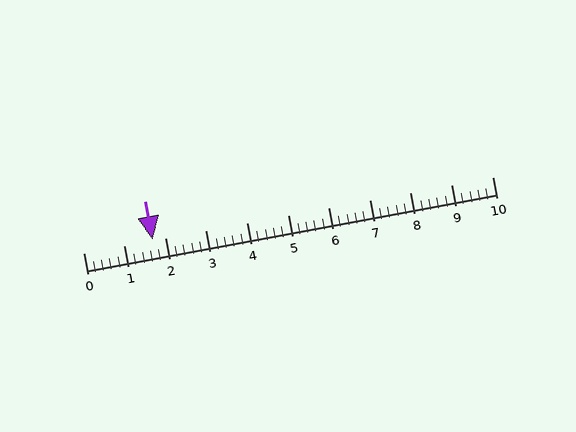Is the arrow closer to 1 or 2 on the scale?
The arrow is closer to 2.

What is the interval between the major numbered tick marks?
The major tick marks are spaced 1 units apart.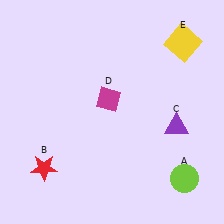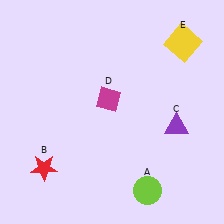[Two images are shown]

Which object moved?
The lime circle (A) moved left.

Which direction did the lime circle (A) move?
The lime circle (A) moved left.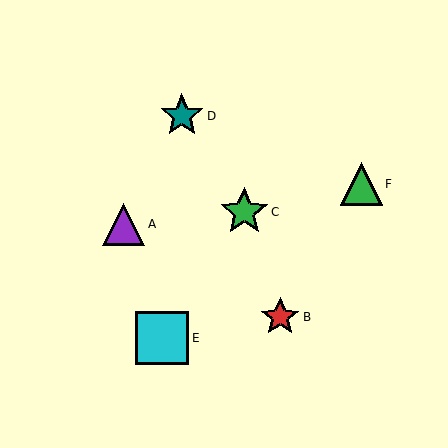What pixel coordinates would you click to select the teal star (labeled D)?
Click at (182, 116) to select the teal star D.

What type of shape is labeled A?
Shape A is a purple triangle.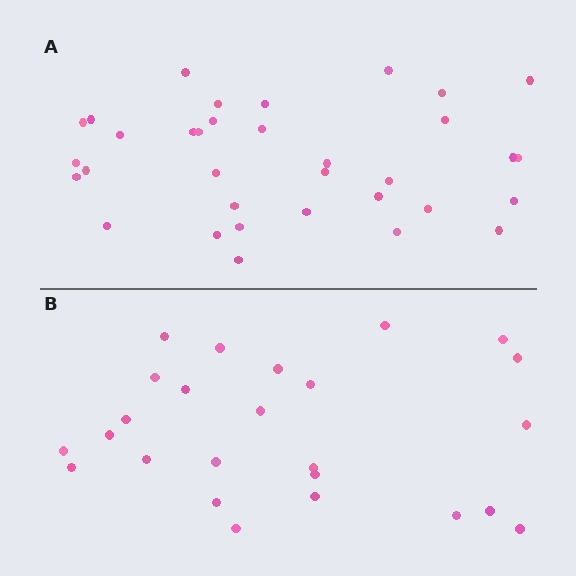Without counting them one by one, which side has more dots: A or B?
Region A (the top region) has more dots.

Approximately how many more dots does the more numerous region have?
Region A has roughly 8 or so more dots than region B.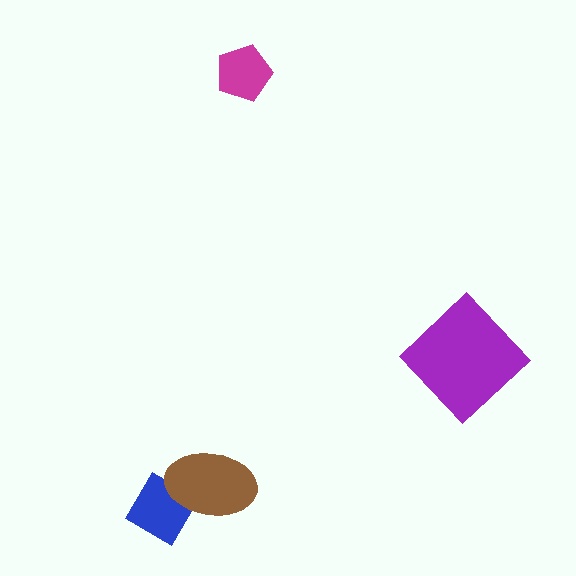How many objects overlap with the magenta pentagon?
0 objects overlap with the magenta pentagon.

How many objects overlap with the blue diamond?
1 object overlaps with the blue diamond.